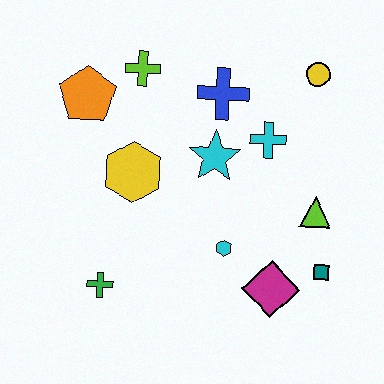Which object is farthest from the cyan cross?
The green cross is farthest from the cyan cross.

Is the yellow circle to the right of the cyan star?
Yes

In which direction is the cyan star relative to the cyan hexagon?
The cyan star is above the cyan hexagon.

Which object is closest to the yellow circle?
The cyan cross is closest to the yellow circle.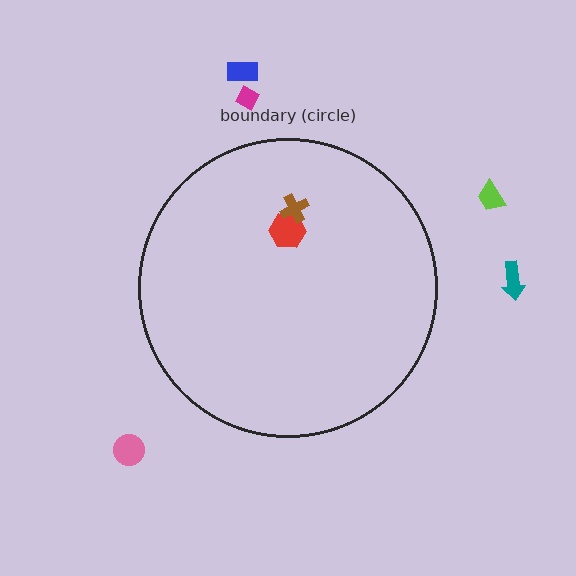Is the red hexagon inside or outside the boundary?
Inside.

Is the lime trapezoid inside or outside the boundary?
Outside.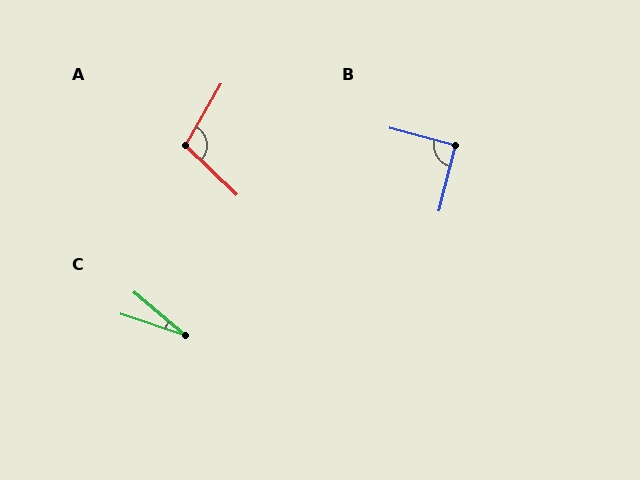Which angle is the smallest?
C, at approximately 22 degrees.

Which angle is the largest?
A, at approximately 104 degrees.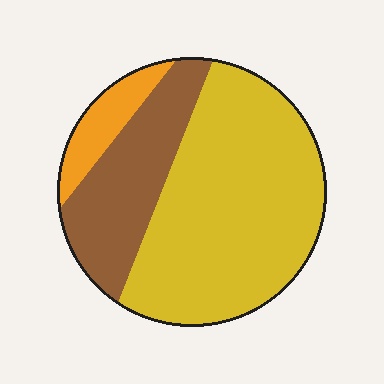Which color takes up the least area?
Orange, at roughly 10%.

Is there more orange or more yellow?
Yellow.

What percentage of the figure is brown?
Brown takes up between a quarter and a half of the figure.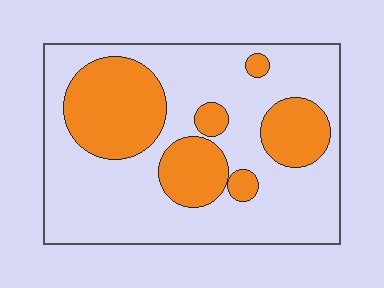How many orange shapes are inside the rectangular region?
6.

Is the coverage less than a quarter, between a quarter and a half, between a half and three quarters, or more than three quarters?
Between a quarter and a half.